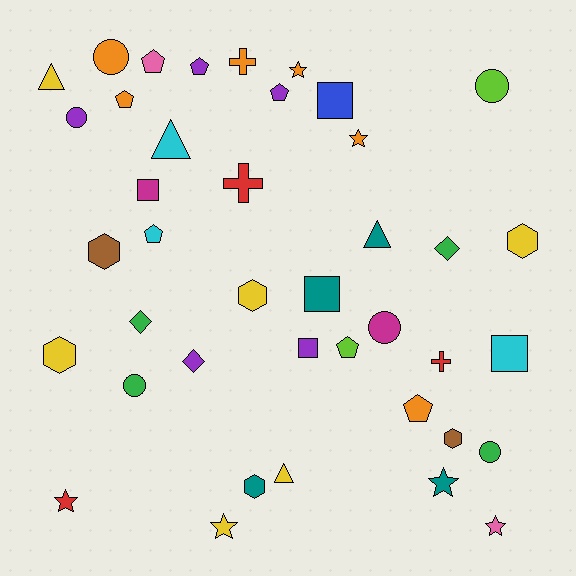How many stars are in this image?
There are 6 stars.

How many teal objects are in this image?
There are 4 teal objects.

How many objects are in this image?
There are 40 objects.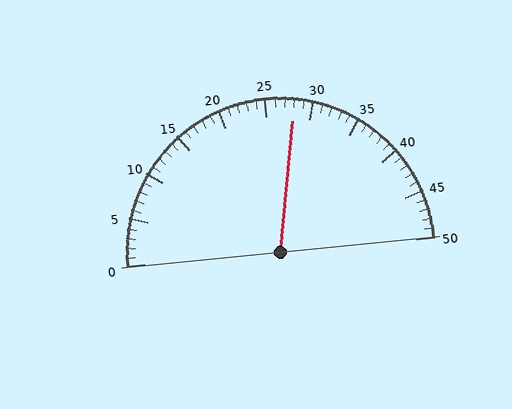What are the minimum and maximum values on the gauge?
The gauge ranges from 0 to 50.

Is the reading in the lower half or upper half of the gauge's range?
The reading is in the upper half of the range (0 to 50).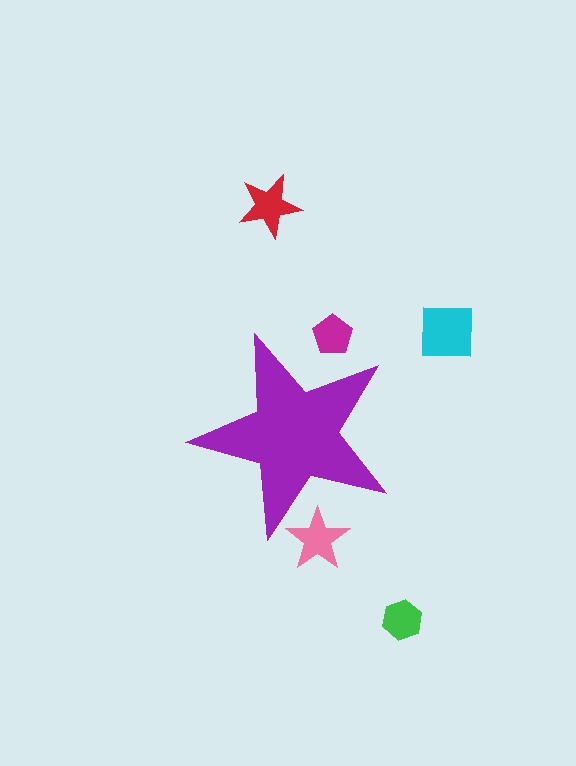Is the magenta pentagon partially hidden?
Yes, the magenta pentagon is partially hidden behind the purple star.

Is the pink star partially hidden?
Yes, the pink star is partially hidden behind the purple star.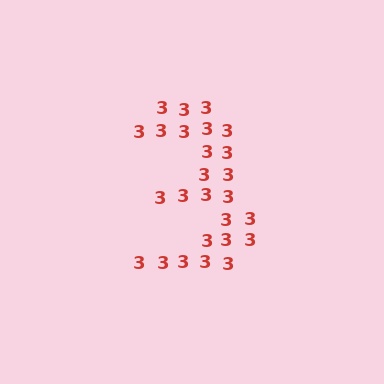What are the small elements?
The small elements are digit 3's.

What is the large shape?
The large shape is the digit 3.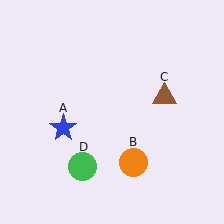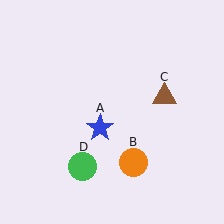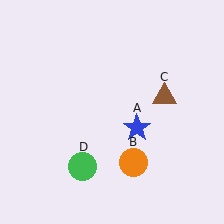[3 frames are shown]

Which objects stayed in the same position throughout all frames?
Orange circle (object B) and brown triangle (object C) and green circle (object D) remained stationary.